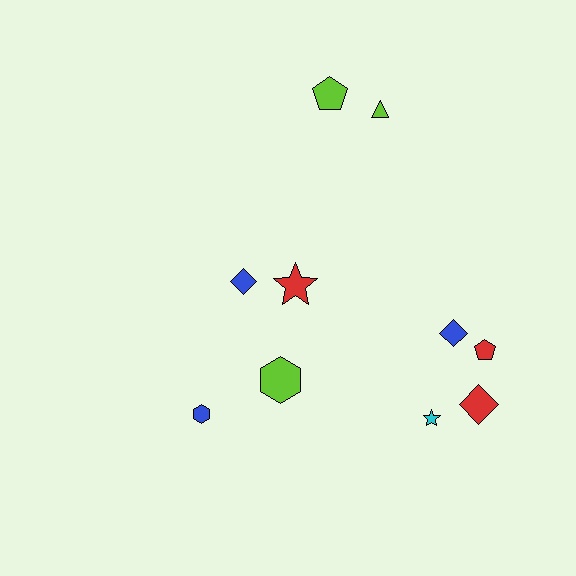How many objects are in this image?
There are 10 objects.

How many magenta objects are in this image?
There are no magenta objects.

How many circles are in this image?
There are no circles.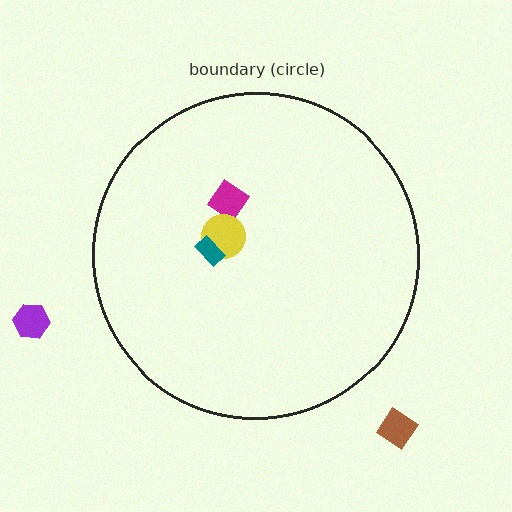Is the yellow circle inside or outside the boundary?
Inside.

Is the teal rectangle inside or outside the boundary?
Inside.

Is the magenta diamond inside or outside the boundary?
Inside.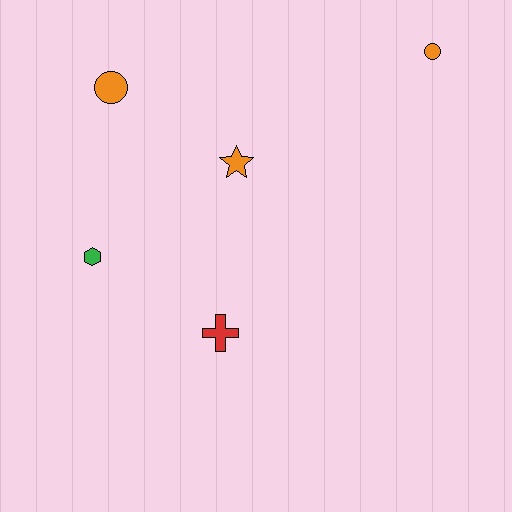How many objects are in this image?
There are 5 objects.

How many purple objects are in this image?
There are no purple objects.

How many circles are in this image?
There are 2 circles.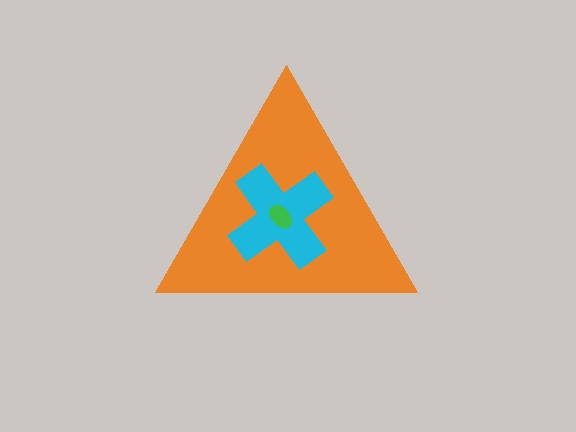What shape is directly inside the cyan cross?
The green ellipse.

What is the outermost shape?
The orange triangle.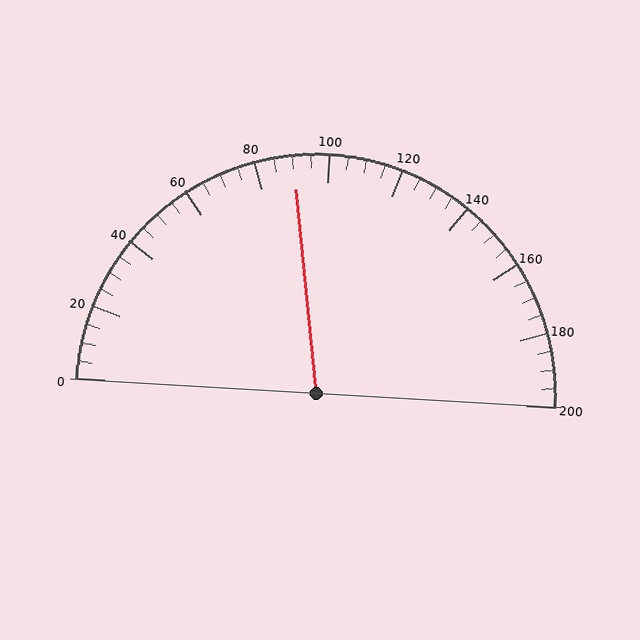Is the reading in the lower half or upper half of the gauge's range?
The reading is in the lower half of the range (0 to 200).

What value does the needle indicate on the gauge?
The needle indicates approximately 90.